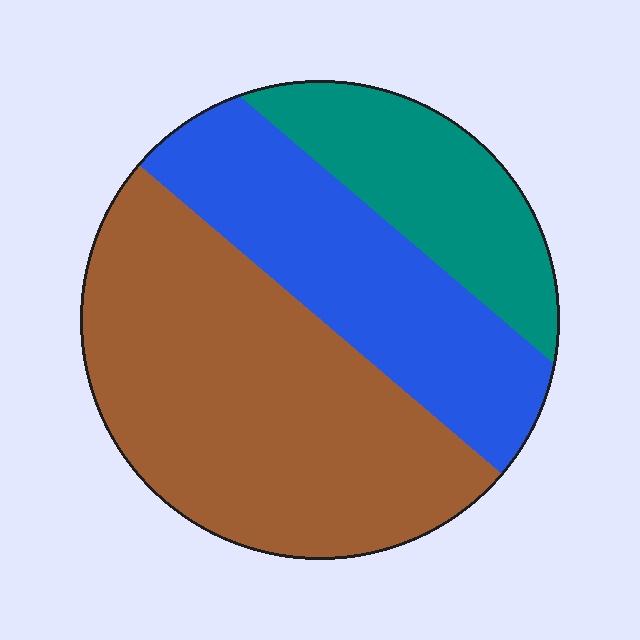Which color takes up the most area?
Brown, at roughly 50%.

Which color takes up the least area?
Teal, at roughly 20%.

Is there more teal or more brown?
Brown.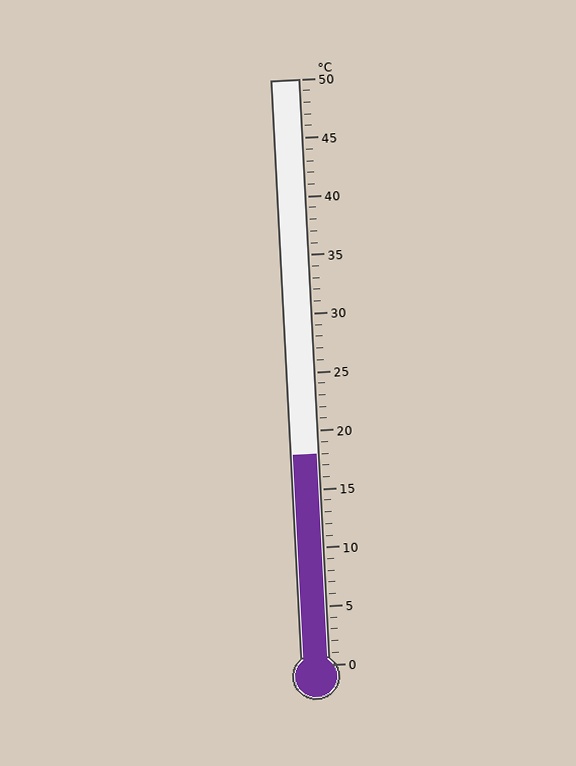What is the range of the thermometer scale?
The thermometer scale ranges from 0°C to 50°C.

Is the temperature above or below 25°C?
The temperature is below 25°C.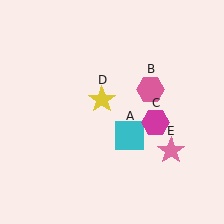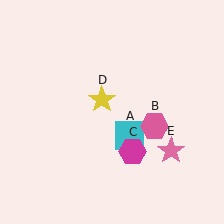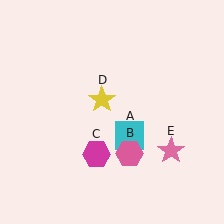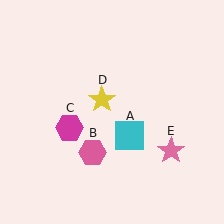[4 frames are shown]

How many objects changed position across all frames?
2 objects changed position: pink hexagon (object B), magenta hexagon (object C).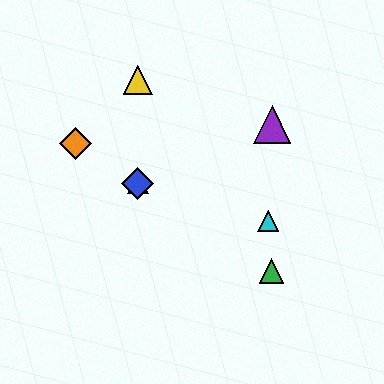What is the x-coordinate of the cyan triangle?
The cyan triangle is at x≈268.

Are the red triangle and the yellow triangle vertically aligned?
Yes, both are at x≈138.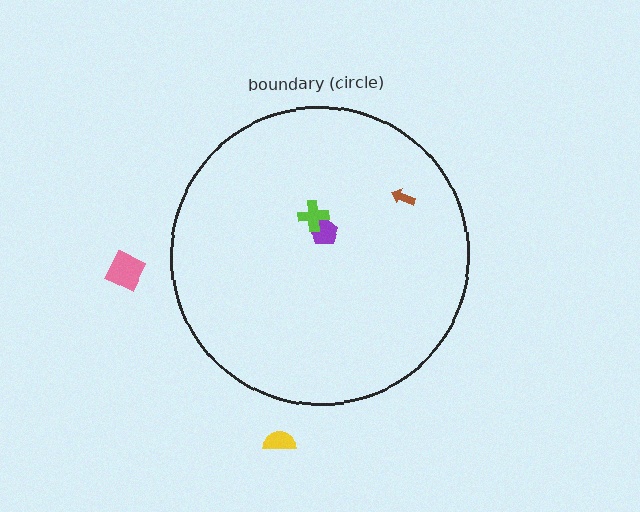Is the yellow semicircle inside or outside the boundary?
Outside.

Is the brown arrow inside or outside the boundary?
Inside.